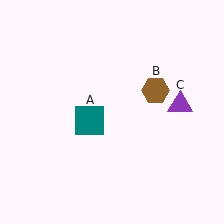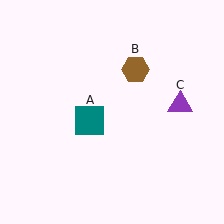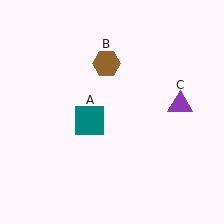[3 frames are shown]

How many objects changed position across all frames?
1 object changed position: brown hexagon (object B).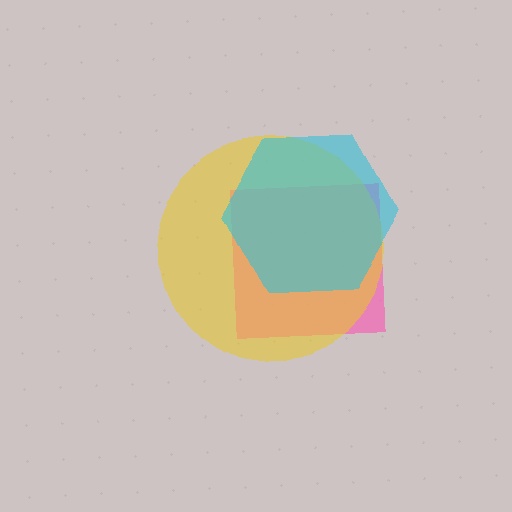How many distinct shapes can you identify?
There are 3 distinct shapes: a pink square, a yellow circle, a cyan hexagon.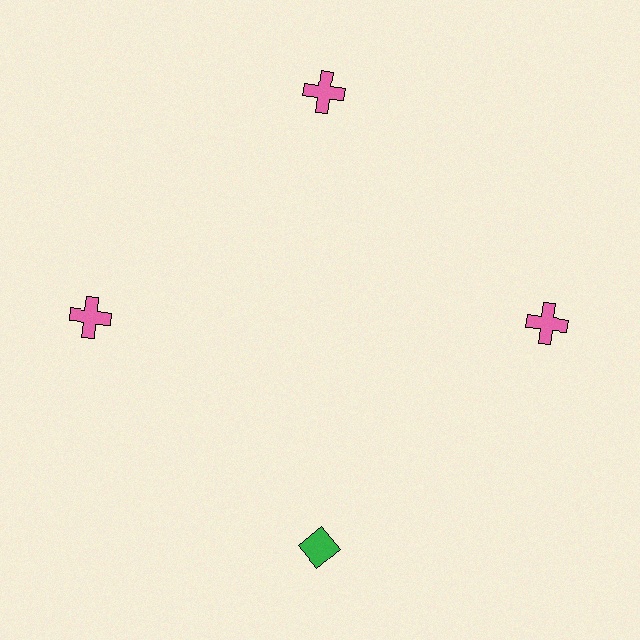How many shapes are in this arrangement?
There are 4 shapes arranged in a ring pattern.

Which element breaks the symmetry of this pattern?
The green diamond at roughly the 6 o'clock position breaks the symmetry. All other shapes are pink crosses.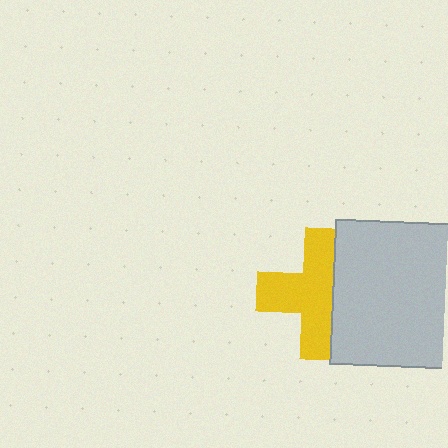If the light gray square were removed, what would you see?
You would see the complete yellow cross.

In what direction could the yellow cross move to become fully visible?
The yellow cross could move left. That would shift it out from behind the light gray square entirely.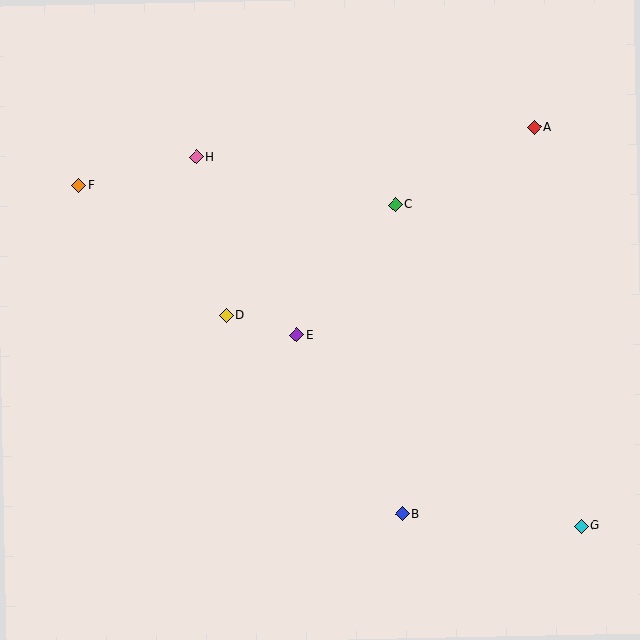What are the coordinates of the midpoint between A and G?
The midpoint between A and G is at (558, 327).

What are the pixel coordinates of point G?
Point G is at (582, 526).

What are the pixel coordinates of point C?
Point C is at (395, 205).